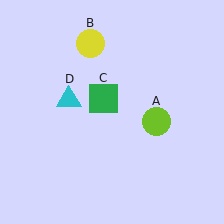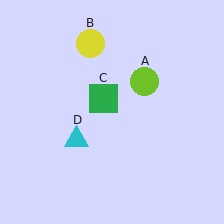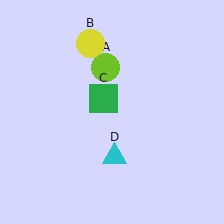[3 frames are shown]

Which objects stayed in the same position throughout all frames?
Yellow circle (object B) and green square (object C) remained stationary.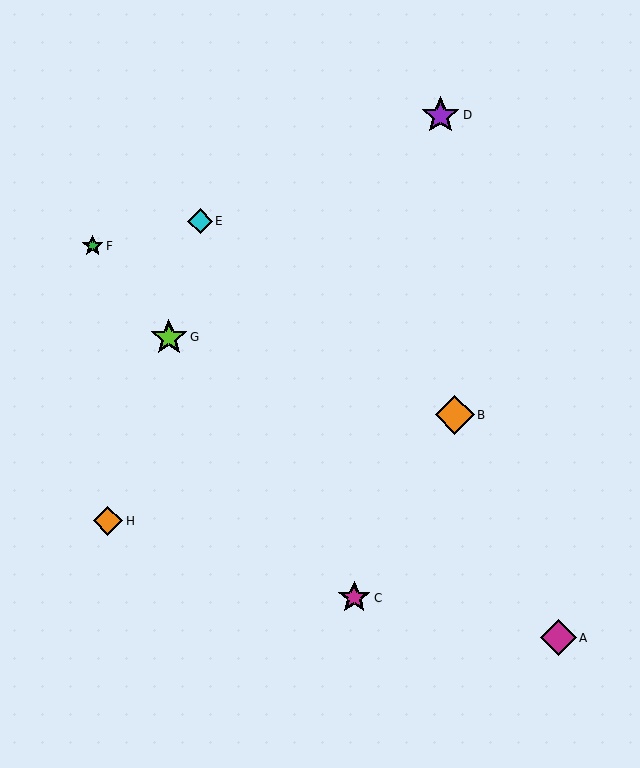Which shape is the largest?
The orange diamond (labeled B) is the largest.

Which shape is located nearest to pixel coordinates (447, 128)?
The purple star (labeled D) at (441, 115) is nearest to that location.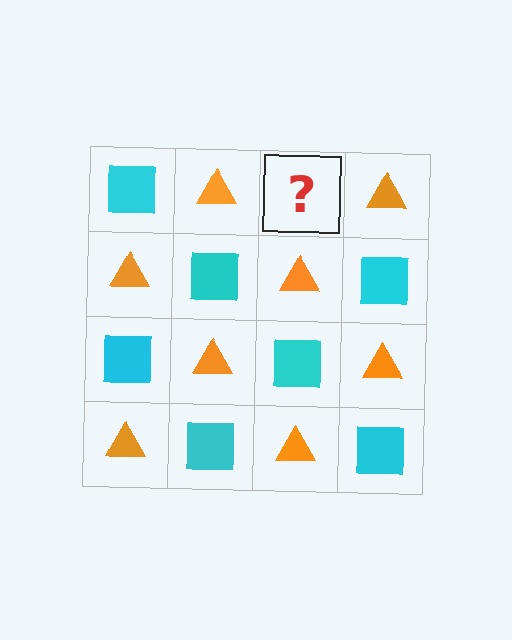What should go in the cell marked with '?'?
The missing cell should contain a cyan square.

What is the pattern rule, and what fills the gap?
The rule is that it alternates cyan square and orange triangle in a checkerboard pattern. The gap should be filled with a cyan square.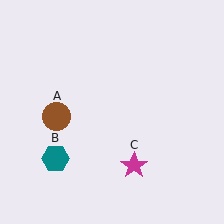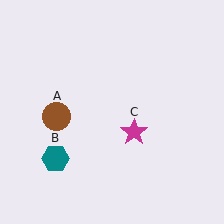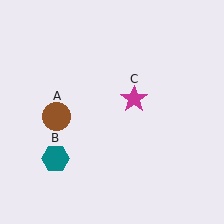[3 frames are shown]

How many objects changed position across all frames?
1 object changed position: magenta star (object C).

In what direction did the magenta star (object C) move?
The magenta star (object C) moved up.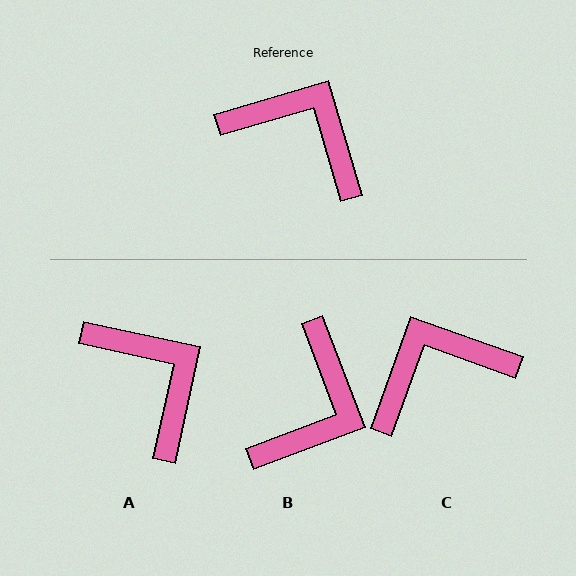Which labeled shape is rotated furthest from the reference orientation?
B, about 85 degrees away.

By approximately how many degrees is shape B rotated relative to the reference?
Approximately 85 degrees clockwise.